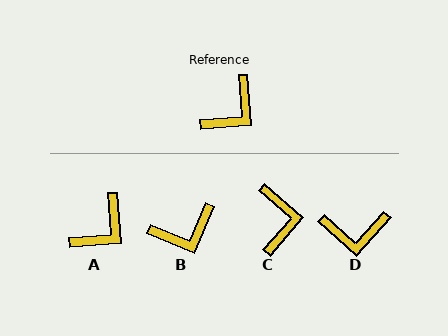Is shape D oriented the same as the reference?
No, it is off by about 46 degrees.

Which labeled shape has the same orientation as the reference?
A.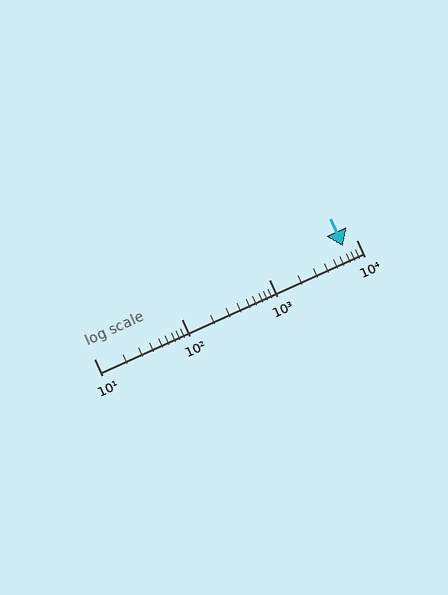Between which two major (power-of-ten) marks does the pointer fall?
The pointer is between 1000 and 10000.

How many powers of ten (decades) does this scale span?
The scale spans 3 decades, from 10 to 10000.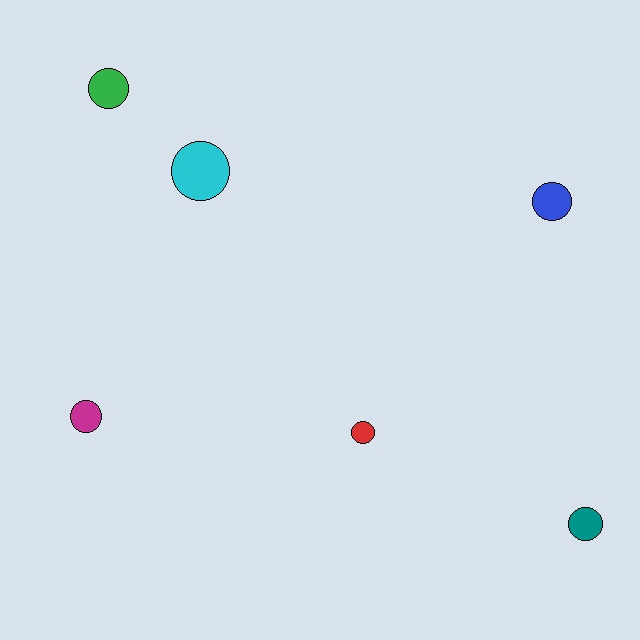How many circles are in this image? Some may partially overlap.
There are 6 circles.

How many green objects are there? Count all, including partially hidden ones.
There is 1 green object.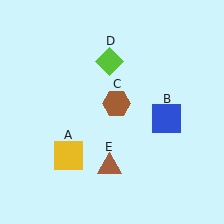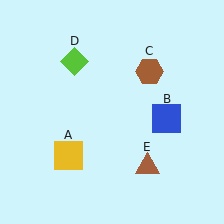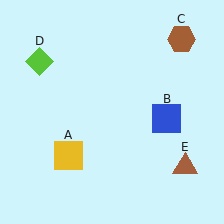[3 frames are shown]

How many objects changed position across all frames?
3 objects changed position: brown hexagon (object C), lime diamond (object D), brown triangle (object E).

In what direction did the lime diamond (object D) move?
The lime diamond (object D) moved left.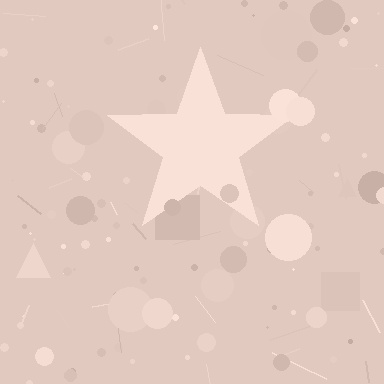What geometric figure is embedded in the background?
A star is embedded in the background.